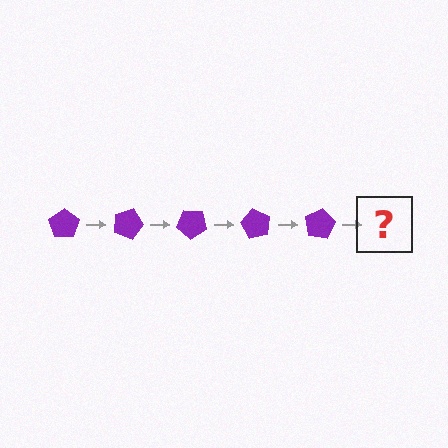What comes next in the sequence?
The next element should be a purple pentagon rotated 100 degrees.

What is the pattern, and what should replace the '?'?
The pattern is that the pentagon rotates 20 degrees each step. The '?' should be a purple pentagon rotated 100 degrees.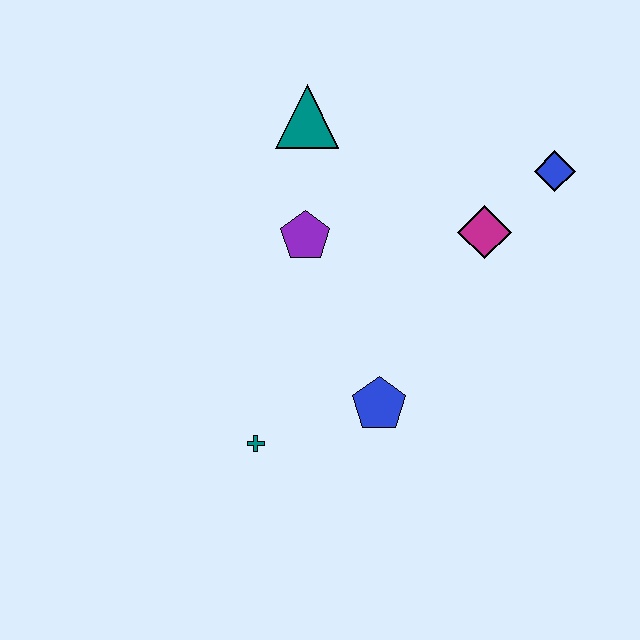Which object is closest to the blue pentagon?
The teal cross is closest to the blue pentagon.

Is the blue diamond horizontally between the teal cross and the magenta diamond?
No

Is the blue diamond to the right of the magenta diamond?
Yes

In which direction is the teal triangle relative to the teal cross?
The teal triangle is above the teal cross.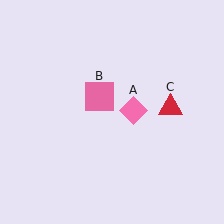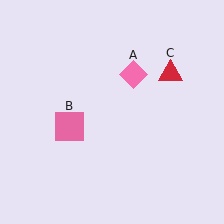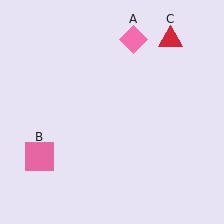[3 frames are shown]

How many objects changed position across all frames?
3 objects changed position: pink diamond (object A), pink square (object B), red triangle (object C).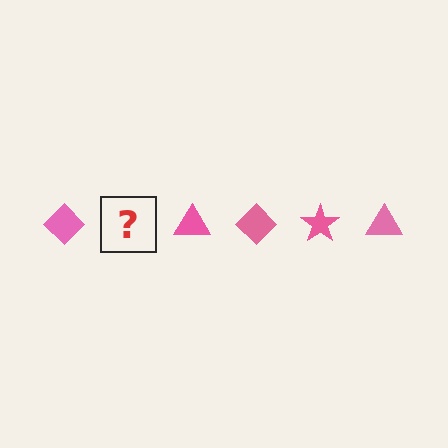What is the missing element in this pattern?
The missing element is a pink star.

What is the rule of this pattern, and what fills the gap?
The rule is that the pattern cycles through diamond, star, triangle shapes in pink. The gap should be filled with a pink star.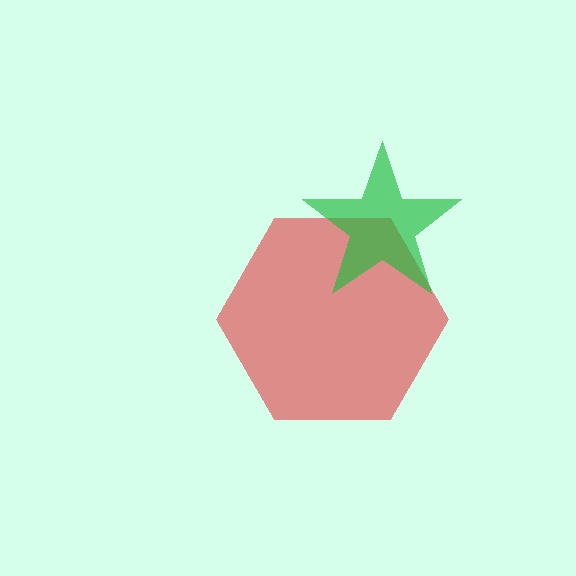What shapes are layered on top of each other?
The layered shapes are: a red hexagon, a green star.